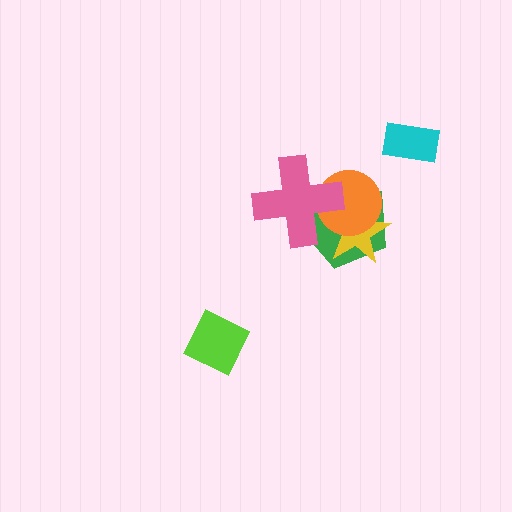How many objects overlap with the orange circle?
3 objects overlap with the orange circle.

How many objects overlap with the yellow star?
3 objects overlap with the yellow star.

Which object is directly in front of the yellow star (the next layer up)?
The orange circle is directly in front of the yellow star.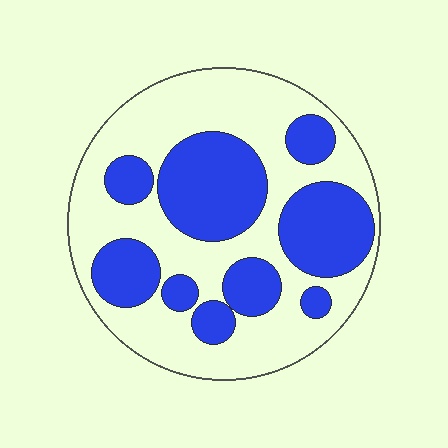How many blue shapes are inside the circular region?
9.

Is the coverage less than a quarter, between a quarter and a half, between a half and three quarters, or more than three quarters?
Between a quarter and a half.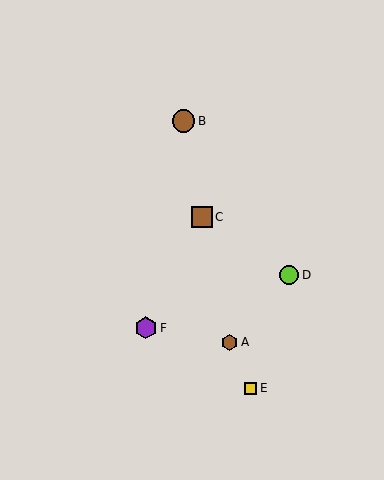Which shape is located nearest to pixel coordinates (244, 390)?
The yellow square (labeled E) at (250, 388) is nearest to that location.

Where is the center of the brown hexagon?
The center of the brown hexagon is at (230, 342).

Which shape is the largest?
The brown circle (labeled B) is the largest.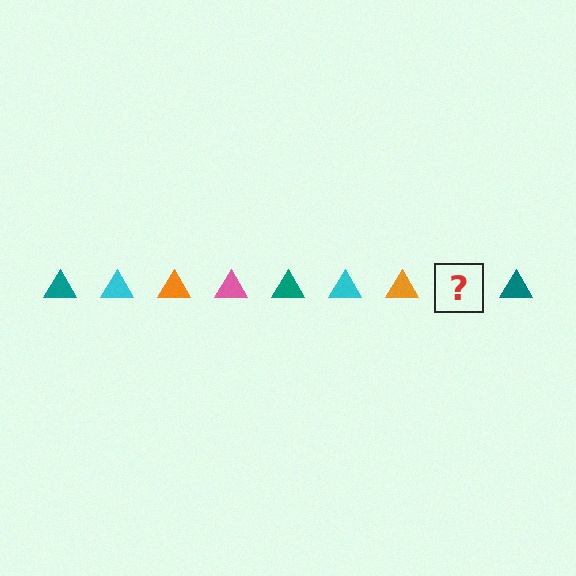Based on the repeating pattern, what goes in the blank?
The blank should be a pink triangle.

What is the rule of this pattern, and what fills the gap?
The rule is that the pattern cycles through teal, cyan, orange, pink triangles. The gap should be filled with a pink triangle.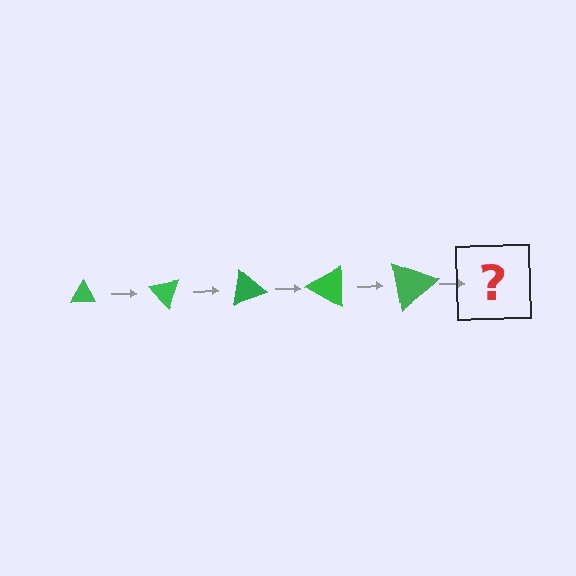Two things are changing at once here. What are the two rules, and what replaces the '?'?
The two rules are that the triangle grows larger each step and it rotates 50 degrees each step. The '?' should be a triangle, larger than the previous one and rotated 250 degrees from the start.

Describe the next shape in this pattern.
It should be a triangle, larger than the previous one and rotated 250 degrees from the start.